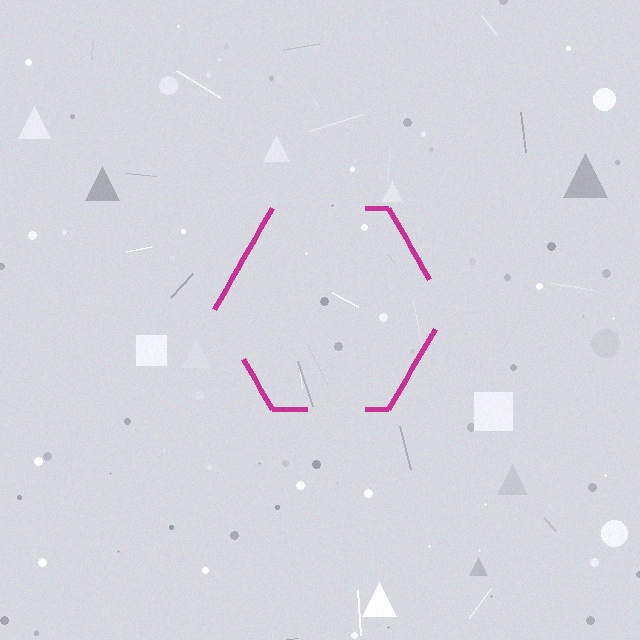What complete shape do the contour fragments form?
The contour fragments form a hexagon.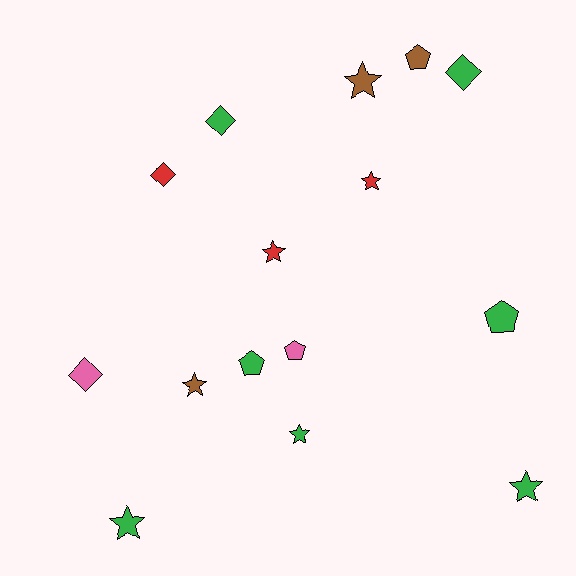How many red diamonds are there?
There is 1 red diamond.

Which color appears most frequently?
Green, with 7 objects.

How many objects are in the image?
There are 15 objects.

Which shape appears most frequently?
Star, with 7 objects.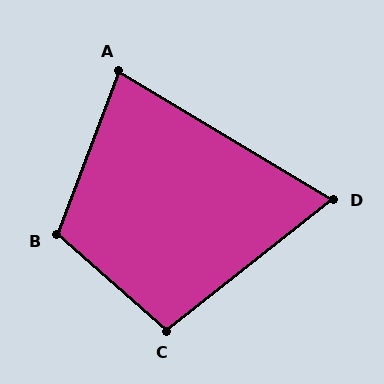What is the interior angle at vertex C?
Approximately 100 degrees (obtuse).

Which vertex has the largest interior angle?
B, at approximately 111 degrees.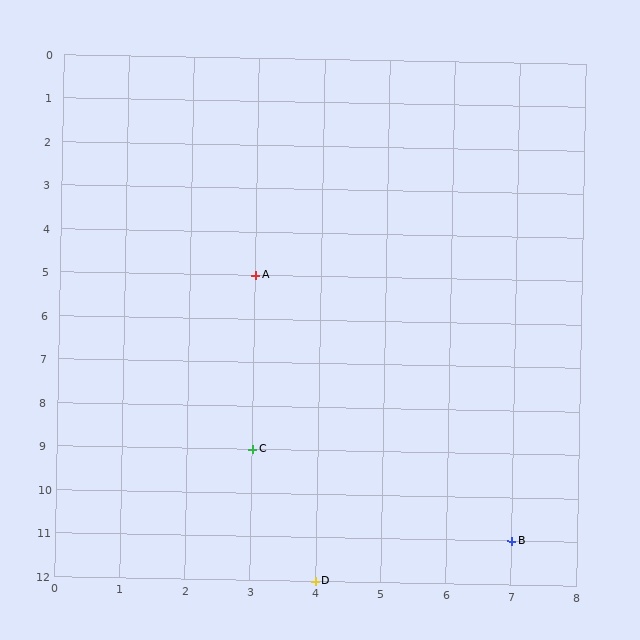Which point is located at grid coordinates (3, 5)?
Point A is at (3, 5).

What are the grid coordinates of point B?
Point B is at grid coordinates (7, 11).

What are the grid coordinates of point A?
Point A is at grid coordinates (3, 5).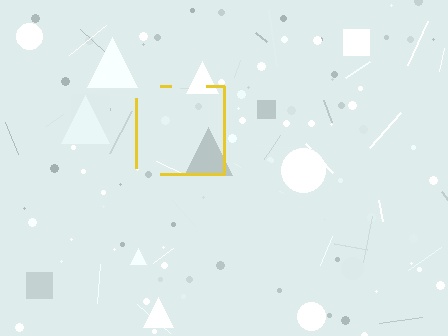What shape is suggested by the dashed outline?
The dashed outline suggests a square.